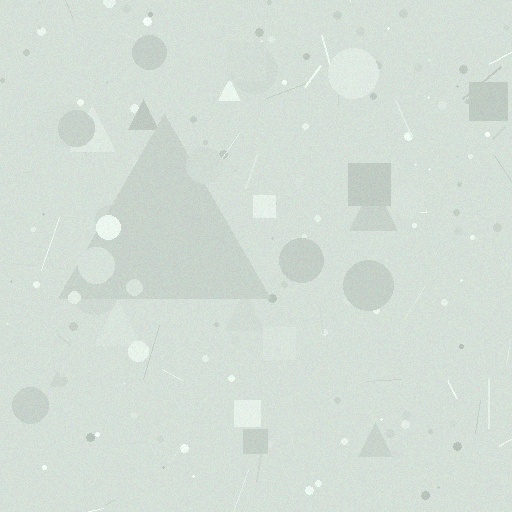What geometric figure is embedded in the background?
A triangle is embedded in the background.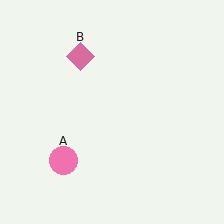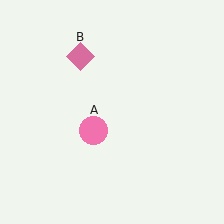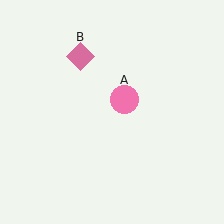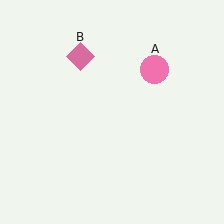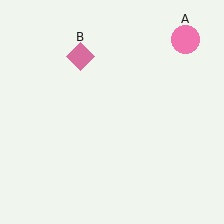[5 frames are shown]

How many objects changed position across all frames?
1 object changed position: pink circle (object A).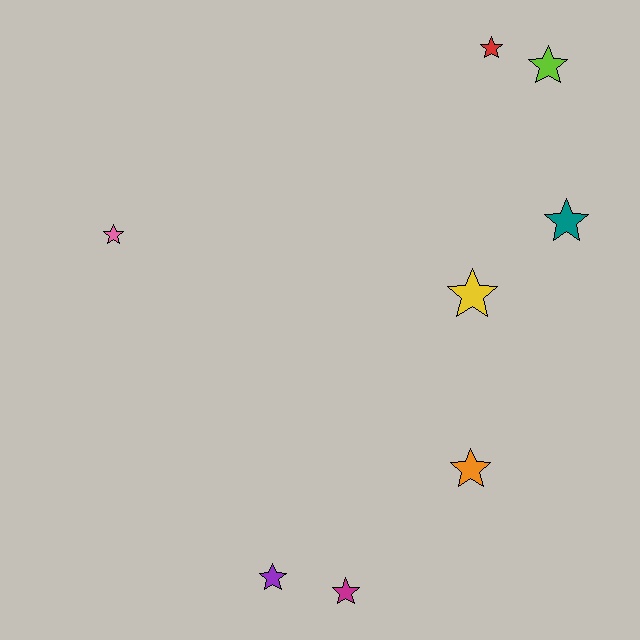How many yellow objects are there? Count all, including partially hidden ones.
There is 1 yellow object.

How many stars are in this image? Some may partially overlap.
There are 8 stars.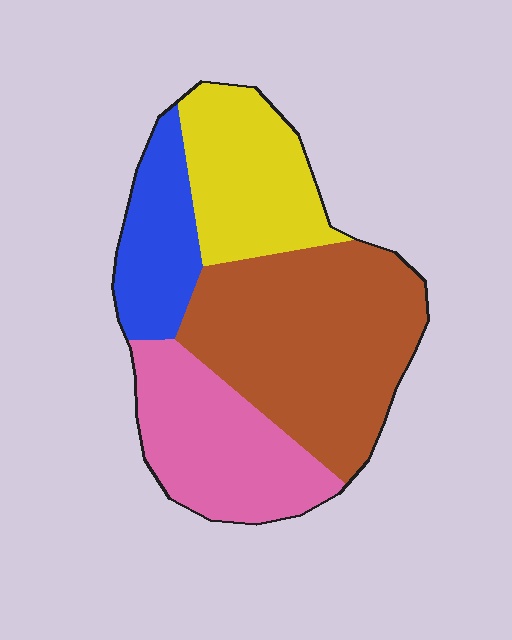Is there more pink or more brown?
Brown.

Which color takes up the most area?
Brown, at roughly 40%.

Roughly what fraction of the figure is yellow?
Yellow covers around 20% of the figure.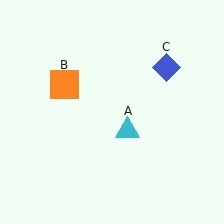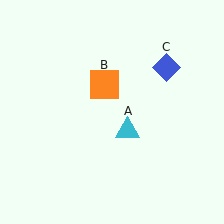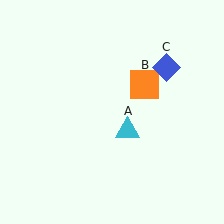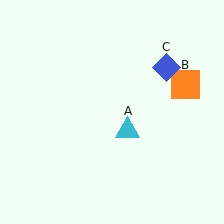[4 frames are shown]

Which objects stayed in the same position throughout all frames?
Cyan triangle (object A) and blue diamond (object C) remained stationary.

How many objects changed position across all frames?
1 object changed position: orange square (object B).